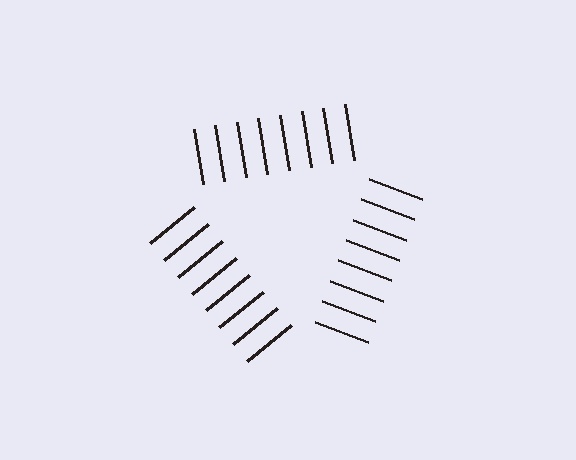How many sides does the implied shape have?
3 sides — the line-ends trace a triangle.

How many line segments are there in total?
24 — 8 along each of the 3 edges.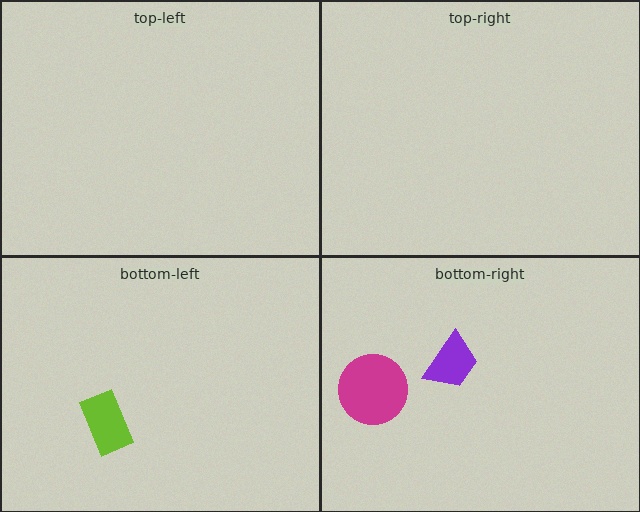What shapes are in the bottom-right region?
The purple trapezoid, the magenta circle.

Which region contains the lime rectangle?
The bottom-left region.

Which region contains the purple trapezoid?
The bottom-right region.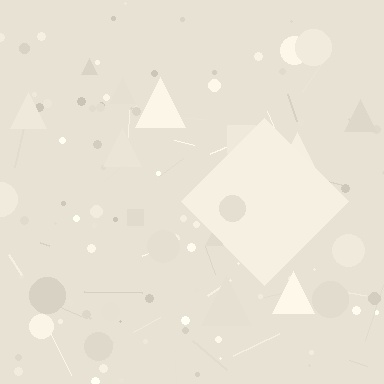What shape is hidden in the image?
A diamond is hidden in the image.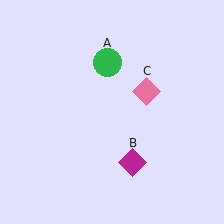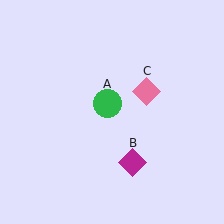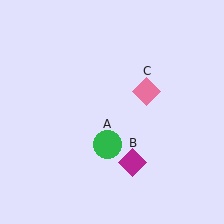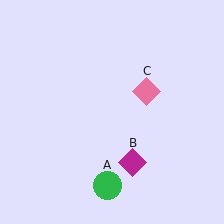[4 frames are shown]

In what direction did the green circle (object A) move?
The green circle (object A) moved down.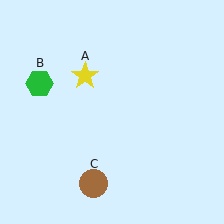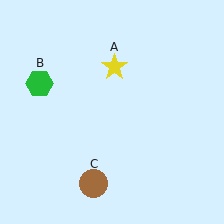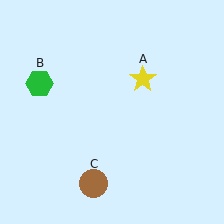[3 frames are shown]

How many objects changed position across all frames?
1 object changed position: yellow star (object A).